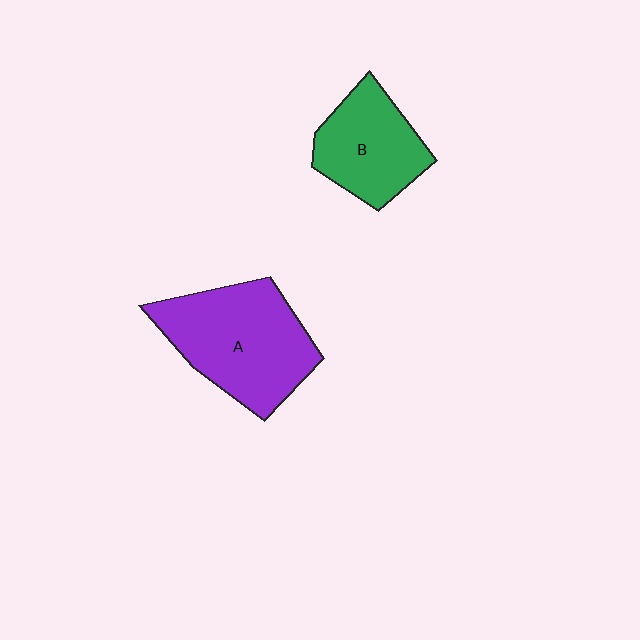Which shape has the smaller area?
Shape B (green).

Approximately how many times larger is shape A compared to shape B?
Approximately 1.5 times.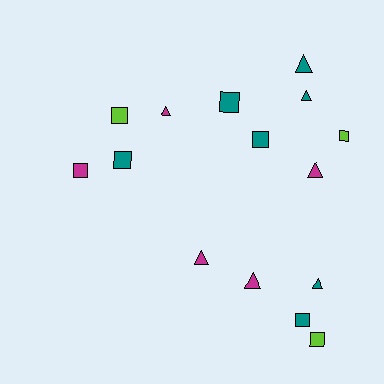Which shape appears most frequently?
Square, with 8 objects.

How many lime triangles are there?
There are no lime triangles.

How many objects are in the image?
There are 15 objects.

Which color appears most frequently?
Teal, with 7 objects.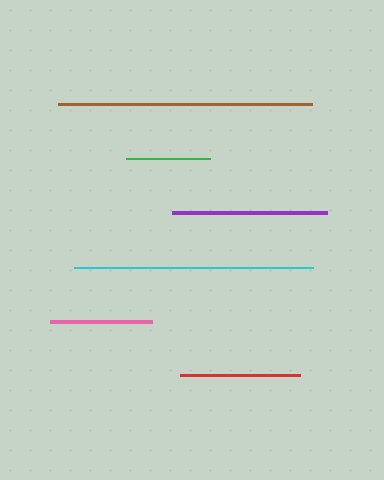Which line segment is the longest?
The brown line is the longest at approximately 254 pixels.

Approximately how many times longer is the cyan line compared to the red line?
The cyan line is approximately 2.0 times the length of the red line.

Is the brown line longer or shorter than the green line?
The brown line is longer than the green line.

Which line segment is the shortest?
The green line is the shortest at approximately 84 pixels.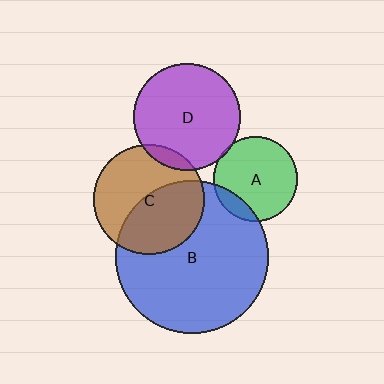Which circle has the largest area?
Circle B (blue).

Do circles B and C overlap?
Yes.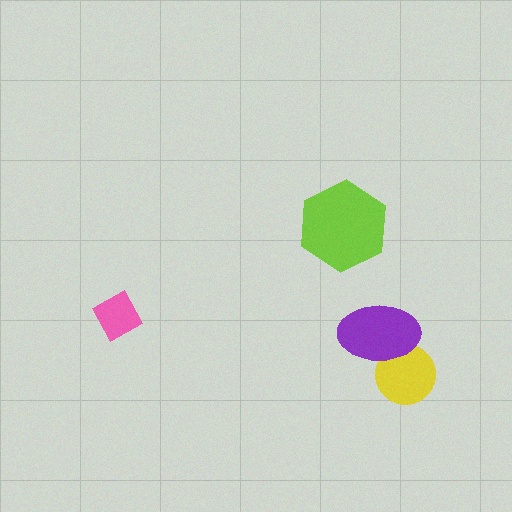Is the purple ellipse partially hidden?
No, no other shape covers it.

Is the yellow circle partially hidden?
Yes, it is partially covered by another shape.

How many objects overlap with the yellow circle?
1 object overlaps with the yellow circle.